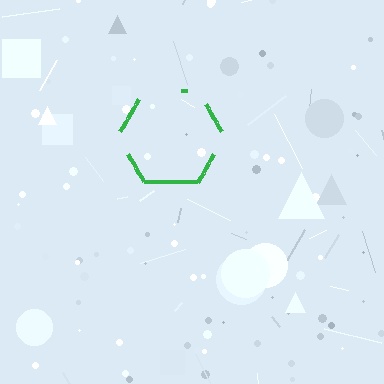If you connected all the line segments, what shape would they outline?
They would outline a hexagon.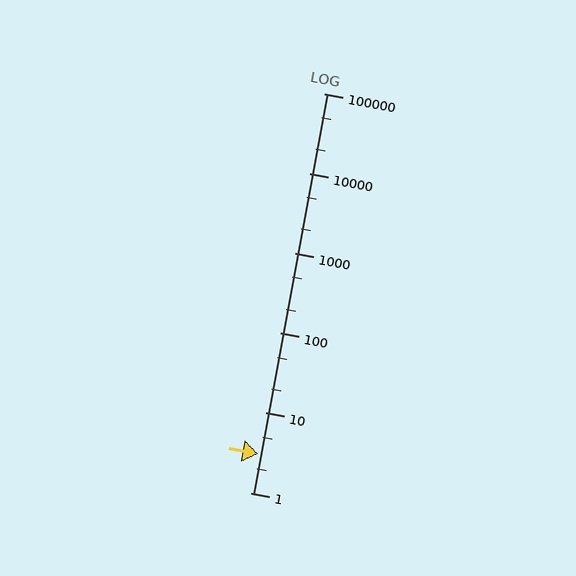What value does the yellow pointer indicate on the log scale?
The pointer indicates approximately 3.1.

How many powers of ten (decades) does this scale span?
The scale spans 5 decades, from 1 to 100000.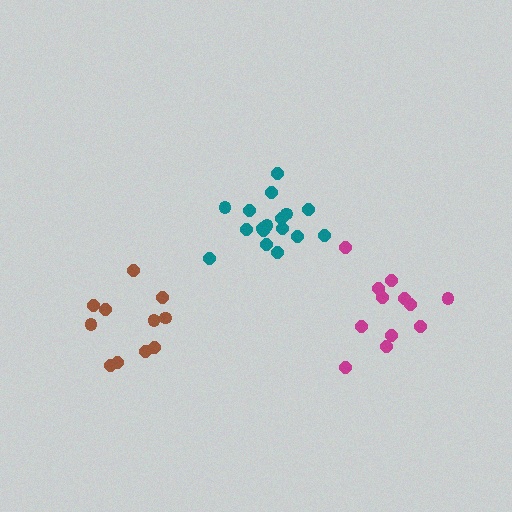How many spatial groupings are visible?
There are 3 spatial groupings.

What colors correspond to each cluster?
The clusters are colored: brown, magenta, teal.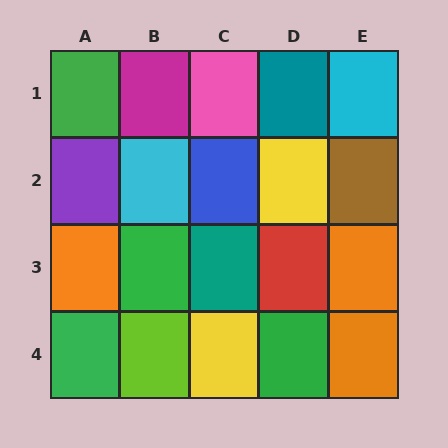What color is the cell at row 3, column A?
Orange.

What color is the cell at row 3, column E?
Orange.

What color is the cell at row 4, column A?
Green.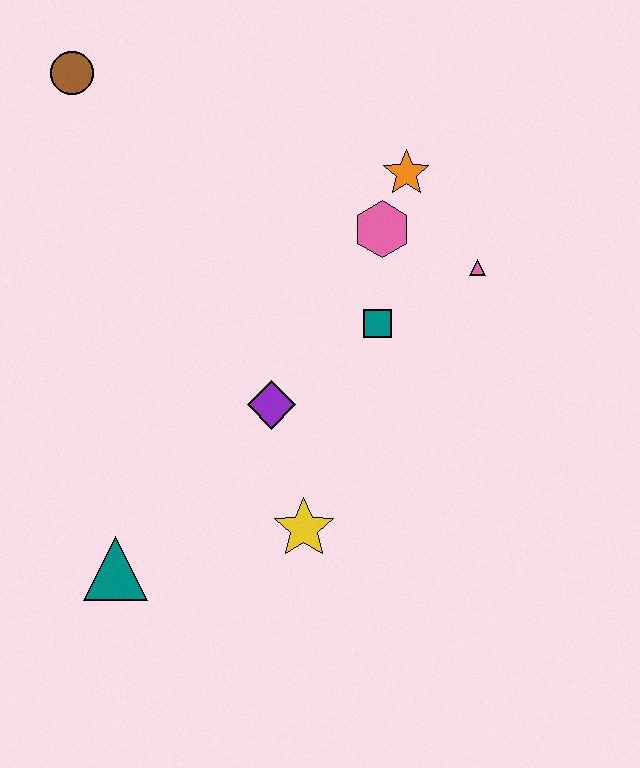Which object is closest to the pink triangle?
The pink hexagon is closest to the pink triangle.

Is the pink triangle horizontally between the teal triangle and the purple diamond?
No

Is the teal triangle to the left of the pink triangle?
Yes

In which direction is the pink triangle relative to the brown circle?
The pink triangle is to the right of the brown circle.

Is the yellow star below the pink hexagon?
Yes